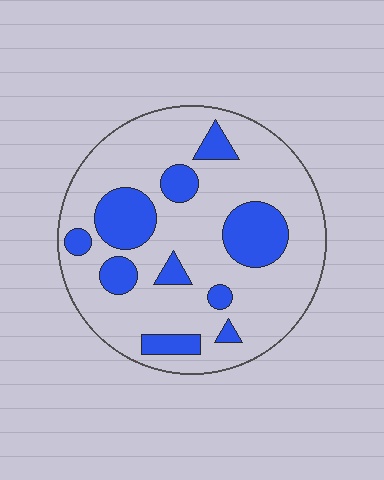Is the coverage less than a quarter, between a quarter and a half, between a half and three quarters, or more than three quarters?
Less than a quarter.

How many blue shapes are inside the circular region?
10.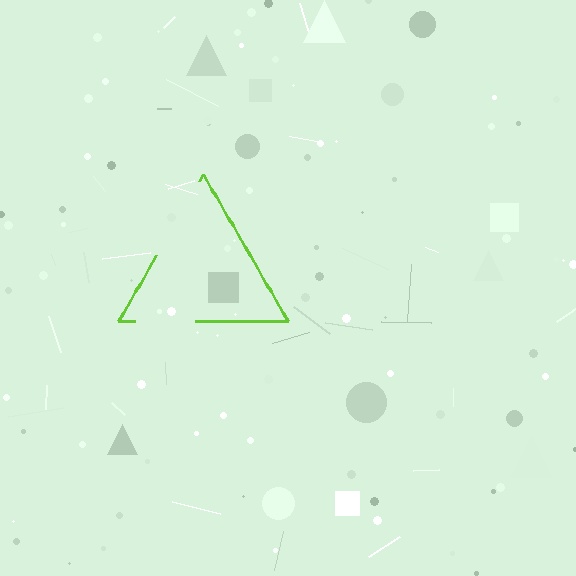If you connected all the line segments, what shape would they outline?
They would outline a triangle.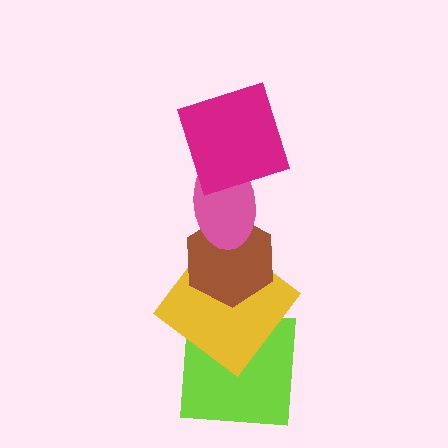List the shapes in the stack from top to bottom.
From top to bottom: the magenta square, the pink ellipse, the brown hexagon, the yellow diamond, the lime square.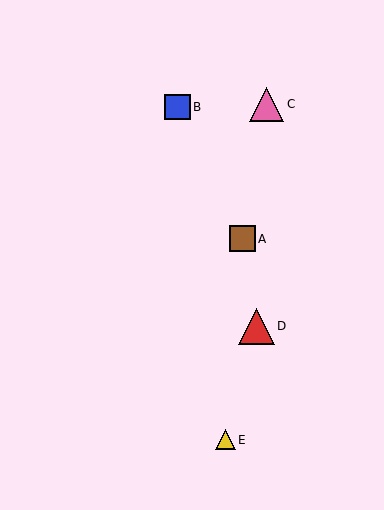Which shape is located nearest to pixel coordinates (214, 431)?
The yellow triangle (labeled E) at (225, 440) is nearest to that location.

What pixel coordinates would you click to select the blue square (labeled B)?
Click at (178, 107) to select the blue square B.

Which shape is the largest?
The red triangle (labeled D) is the largest.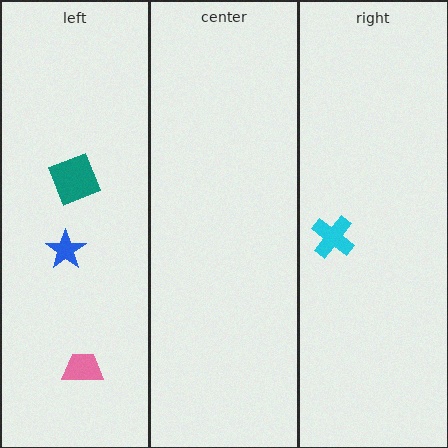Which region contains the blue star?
The left region.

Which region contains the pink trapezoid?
The left region.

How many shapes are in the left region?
3.